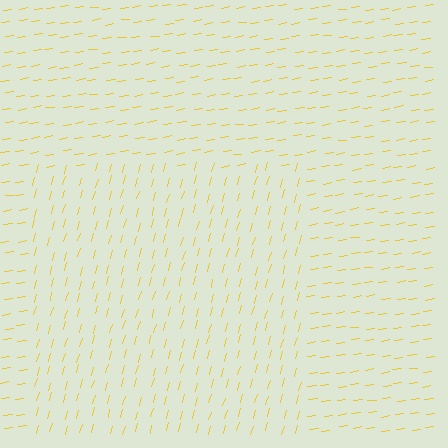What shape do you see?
I see a rectangle.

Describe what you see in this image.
The image is filled with small yellow line segments. A rectangle region in the image has lines oriented differently from the surrounding lines, creating a visible texture boundary.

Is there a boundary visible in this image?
Yes, there is a texture boundary formed by a change in line orientation.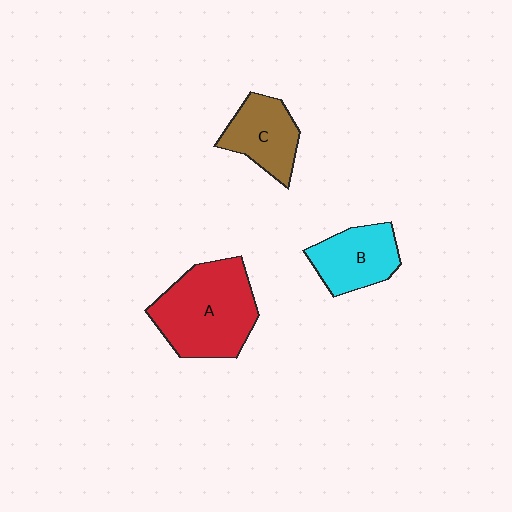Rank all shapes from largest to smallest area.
From largest to smallest: A (red), B (cyan), C (brown).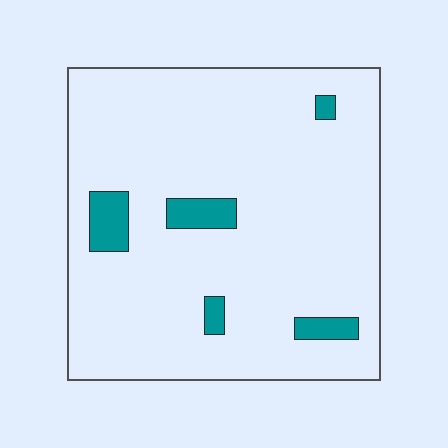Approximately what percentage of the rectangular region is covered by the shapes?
Approximately 10%.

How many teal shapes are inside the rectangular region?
5.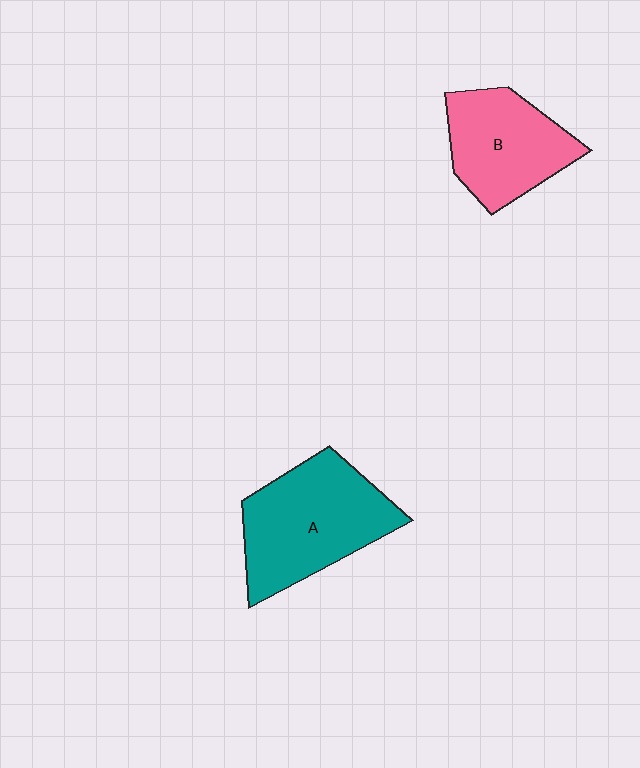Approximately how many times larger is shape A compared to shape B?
Approximately 1.3 times.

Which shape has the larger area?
Shape A (teal).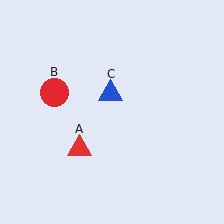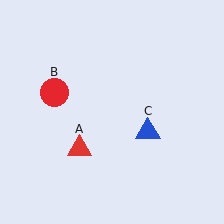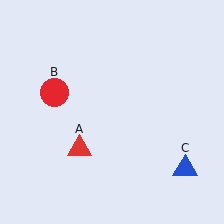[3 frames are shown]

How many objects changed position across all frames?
1 object changed position: blue triangle (object C).